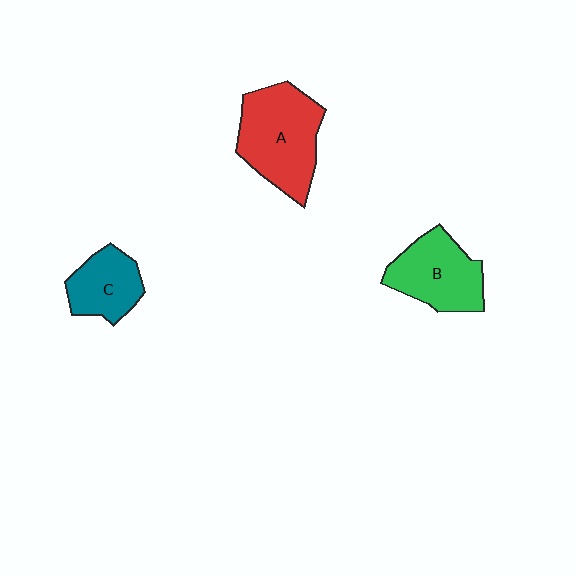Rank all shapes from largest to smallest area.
From largest to smallest: A (red), B (green), C (teal).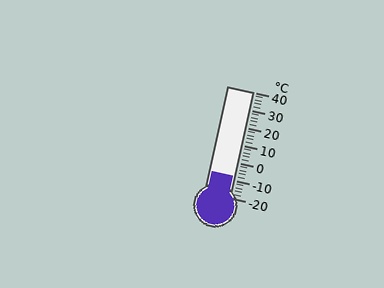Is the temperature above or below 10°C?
The temperature is below 10°C.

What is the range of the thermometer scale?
The thermometer scale ranges from -20°C to 40°C.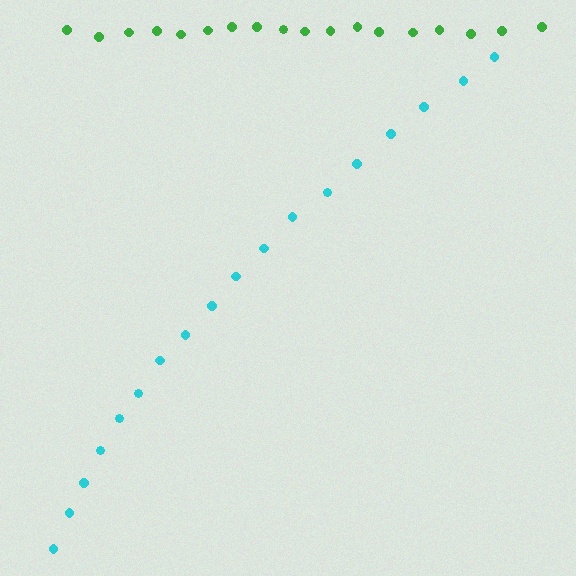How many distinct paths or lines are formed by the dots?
There are 2 distinct paths.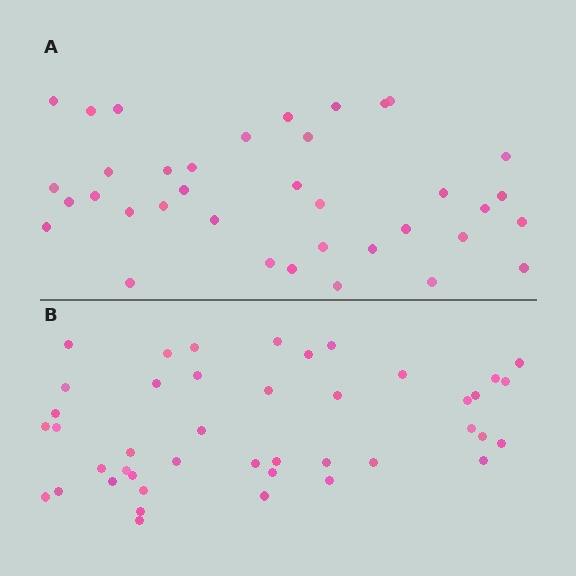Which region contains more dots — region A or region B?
Region B (the bottom region) has more dots.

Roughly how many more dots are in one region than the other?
Region B has about 6 more dots than region A.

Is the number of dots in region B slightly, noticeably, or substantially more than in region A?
Region B has only slightly more — the two regions are fairly close. The ratio is roughly 1.2 to 1.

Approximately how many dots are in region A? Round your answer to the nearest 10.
About 40 dots. (The exact count is 37, which rounds to 40.)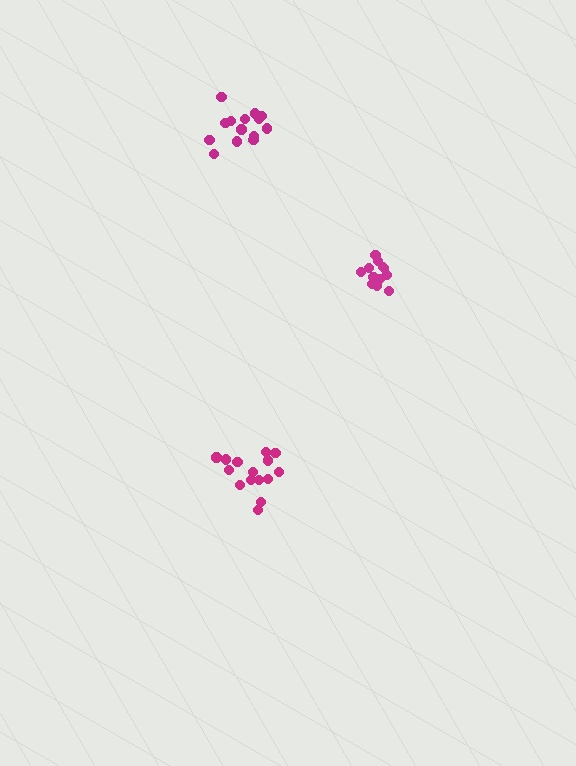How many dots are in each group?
Group 1: 12 dots, Group 2: 14 dots, Group 3: 15 dots (41 total).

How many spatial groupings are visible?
There are 3 spatial groupings.